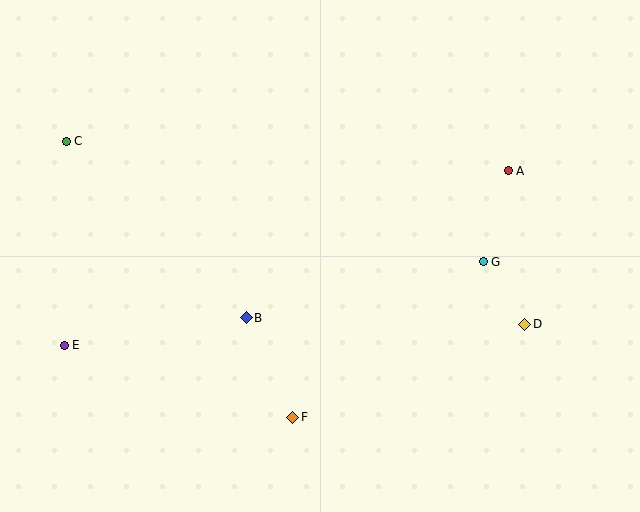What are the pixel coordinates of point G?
Point G is at (483, 262).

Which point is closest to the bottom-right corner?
Point D is closest to the bottom-right corner.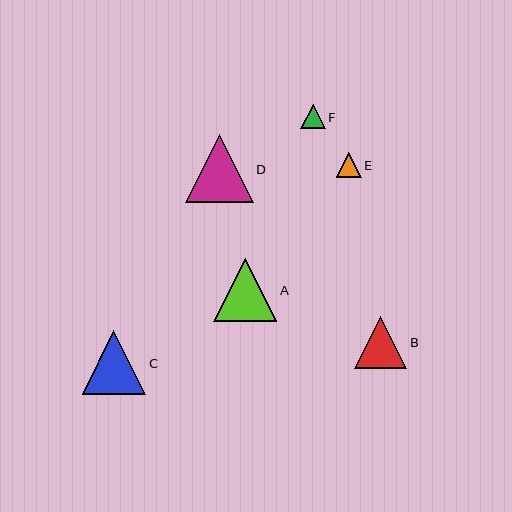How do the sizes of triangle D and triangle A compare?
Triangle D and triangle A are approximately the same size.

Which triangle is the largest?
Triangle D is the largest with a size of approximately 68 pixels.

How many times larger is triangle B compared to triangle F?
Triangle B is approximately 2.2 times the size of triangle F.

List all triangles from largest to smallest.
From largest to smallest: D, C, A, B, E, F.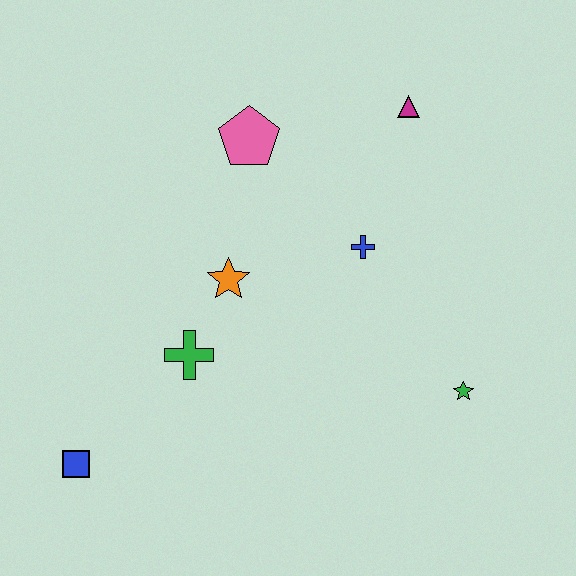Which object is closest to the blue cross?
The orange star is closest to the blue cross.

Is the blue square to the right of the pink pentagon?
No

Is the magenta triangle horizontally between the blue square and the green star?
Yes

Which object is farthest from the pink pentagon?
The blue square is farthest from the pink pentagon.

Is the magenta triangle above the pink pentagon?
Yes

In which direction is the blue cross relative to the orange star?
The blue cross is to the right of the orange star.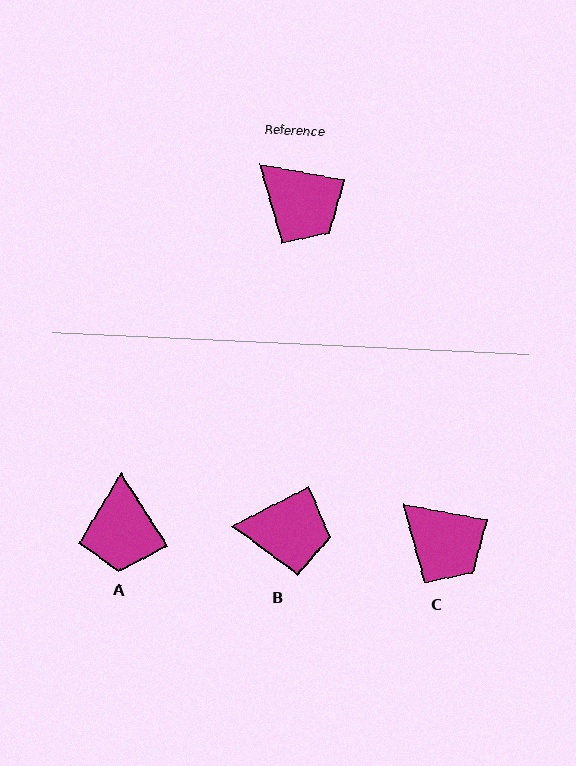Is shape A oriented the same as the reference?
No, it is off by about 47 degrees.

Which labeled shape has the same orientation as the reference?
C.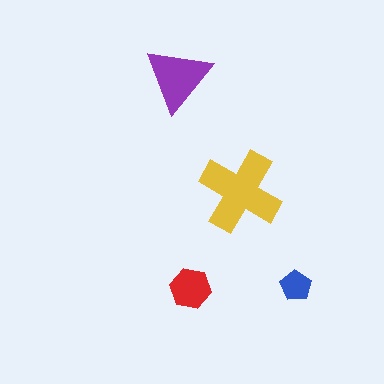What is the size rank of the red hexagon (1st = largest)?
3rd.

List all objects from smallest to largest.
The blue pentagon, the red hexagon, the purple triangle, the yellow cross.